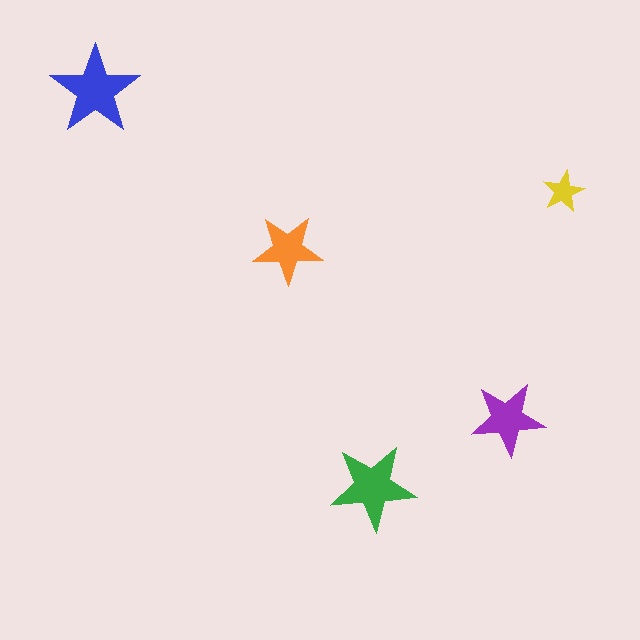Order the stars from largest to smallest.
the blue one, the green one, the purple one, the orange one, the yellow one.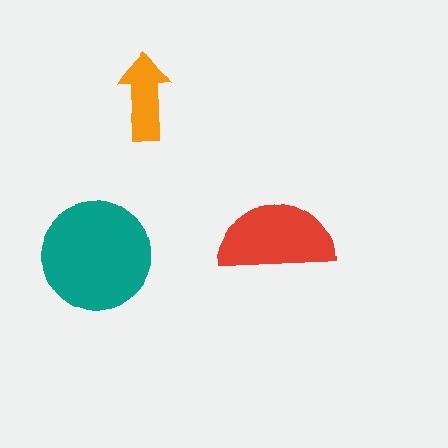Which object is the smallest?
The orange arrow.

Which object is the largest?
The teal circle.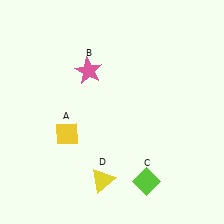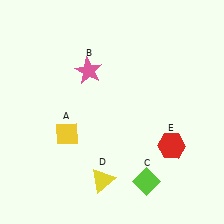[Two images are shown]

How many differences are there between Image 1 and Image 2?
There is 1 difference between the two images.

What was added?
A red hexagon (E) was added in Image 2.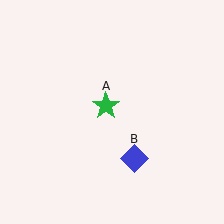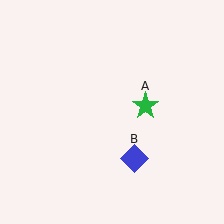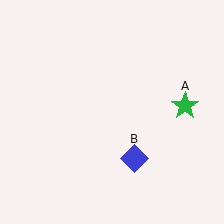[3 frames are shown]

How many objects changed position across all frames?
1 object changed position: green star (object A).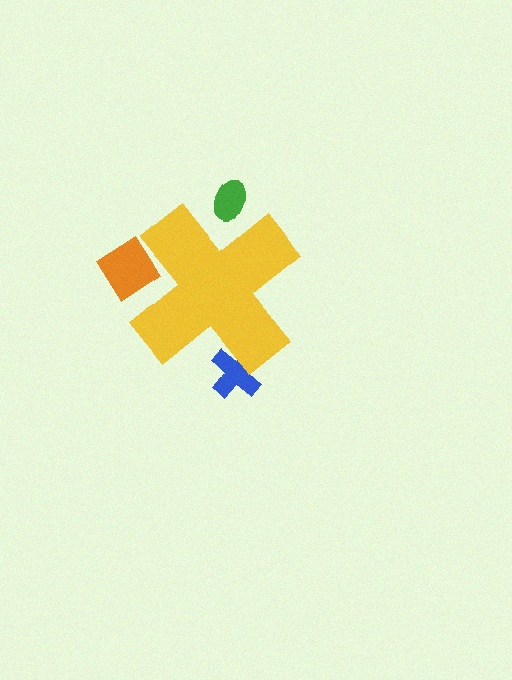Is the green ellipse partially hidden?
Yes, the green ellipse is partially hidden behind the yellow cross.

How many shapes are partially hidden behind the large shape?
3 shapes are partially hidden.